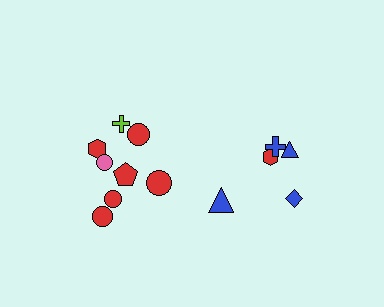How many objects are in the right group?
There are 5 objects.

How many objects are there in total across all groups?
There are 13 objects.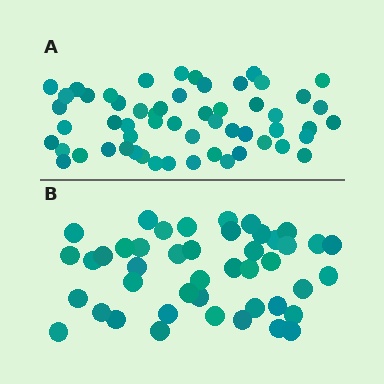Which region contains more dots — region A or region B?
Region A (the top region) has more dots.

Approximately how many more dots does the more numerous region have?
Region A has roughly 12 or so more dots than region B.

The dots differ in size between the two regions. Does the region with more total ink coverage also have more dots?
No. Region B has more total ink coverage because its dots are larger, but region A actually contains more individual dots. Total area can be misleading — the number of items is what matters here.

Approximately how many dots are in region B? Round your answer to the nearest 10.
About 40 dots. (The exact count is 44, which rounds to 40.)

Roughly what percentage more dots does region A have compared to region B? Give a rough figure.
About 25% more.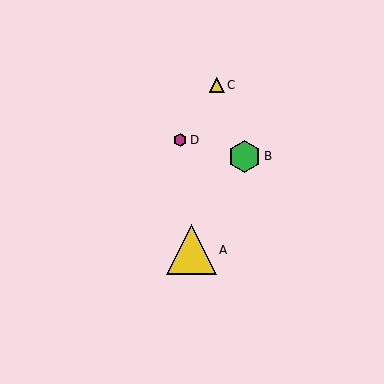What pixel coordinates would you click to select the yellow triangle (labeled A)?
Click at (191, 250) to select the yellow triangle A.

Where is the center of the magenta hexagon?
The center of the magenta hexagon is at (180, 140).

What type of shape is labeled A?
Shape A is a yellow triangle.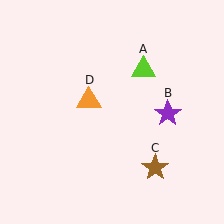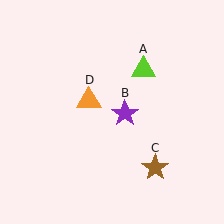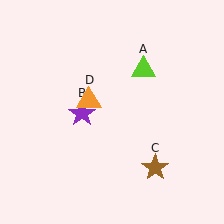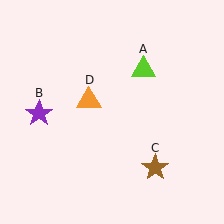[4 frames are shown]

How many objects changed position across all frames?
1 object changed position: purple star (object B).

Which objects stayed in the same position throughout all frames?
Lime triangle (object A) and brown star (object C) and orange triangle (object D) remained stationary.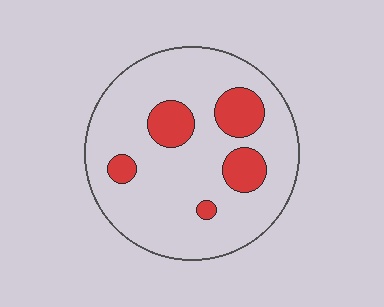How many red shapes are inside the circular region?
5.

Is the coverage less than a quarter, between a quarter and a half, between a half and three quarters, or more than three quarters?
Less than a quarter.